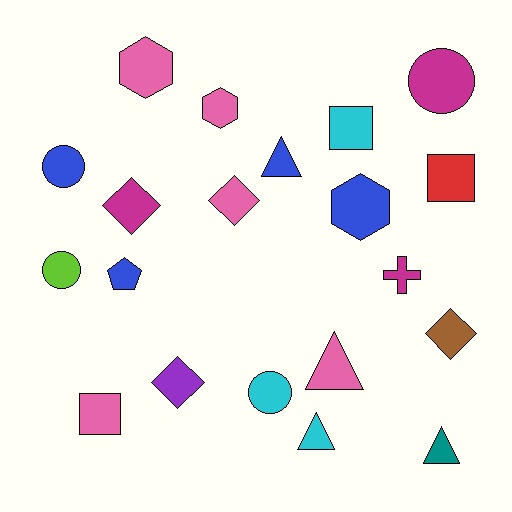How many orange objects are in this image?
There are no orange objects.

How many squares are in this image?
There are 3 squares.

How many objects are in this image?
There are 20 objects.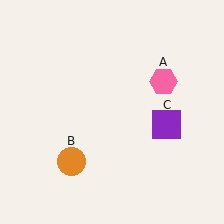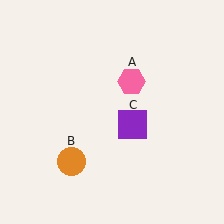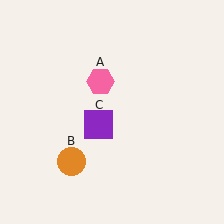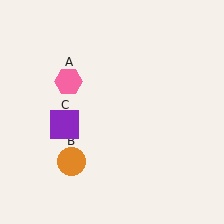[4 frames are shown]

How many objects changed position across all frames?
2 objects changed position: pink hexagon (object A), purple square (object C).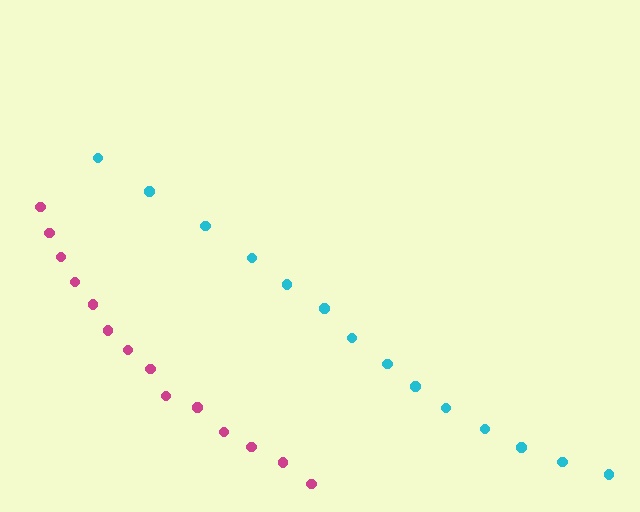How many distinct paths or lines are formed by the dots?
There are 2 distinct paths.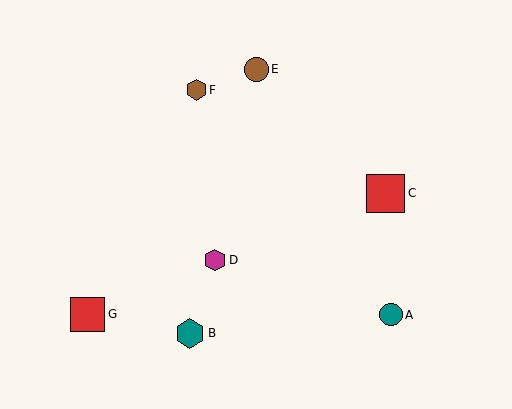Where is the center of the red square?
The center of the red square is at (88, 314).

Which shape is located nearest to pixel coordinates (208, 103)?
The brown hexagon (labeled F) at (196, 90) is nearest to that location.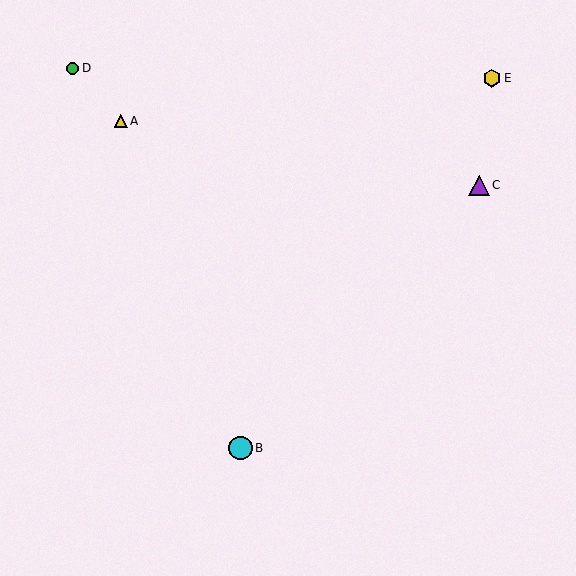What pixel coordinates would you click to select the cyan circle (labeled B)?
Click at (241, 448) to select the cyan circle B.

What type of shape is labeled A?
Shape A is a yellow triangle.